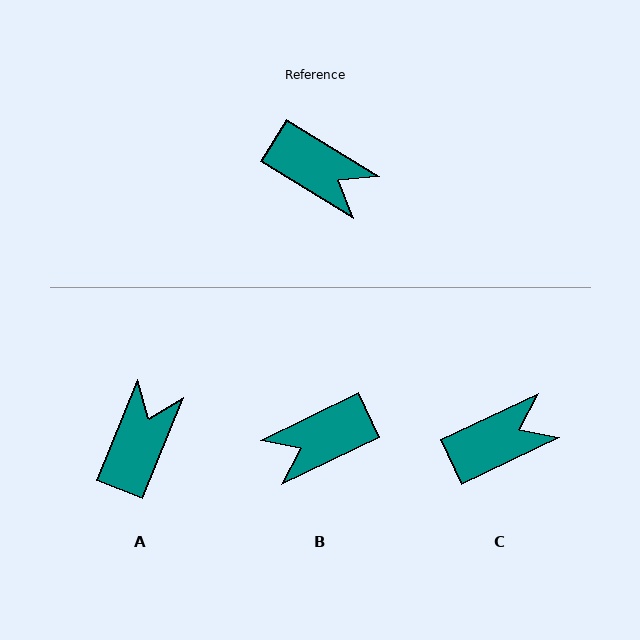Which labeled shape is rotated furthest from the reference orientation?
B, about 123 degrees away.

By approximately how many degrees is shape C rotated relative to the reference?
Approximately 57 degrees counter-clockwise.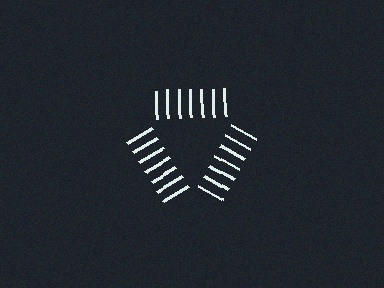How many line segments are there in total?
21 — 7 along each of the 3 edges.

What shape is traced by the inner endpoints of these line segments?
An illusory triangle — the line segments terminate on its edges but no continuous stroke is drawn.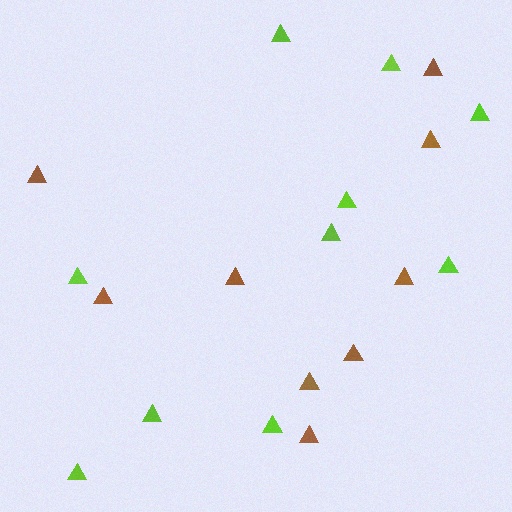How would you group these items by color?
There are 2 groups: one group of brown triangles (9) and one group of lime triangles (10).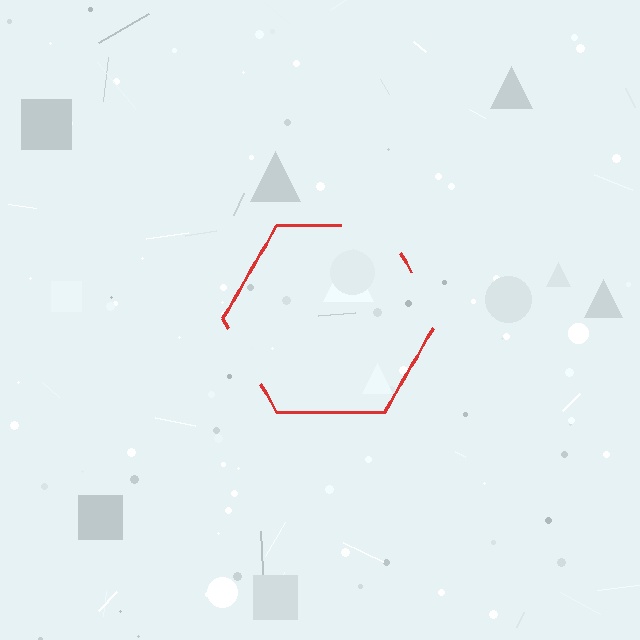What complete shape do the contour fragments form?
The contour fragments form a hexagon.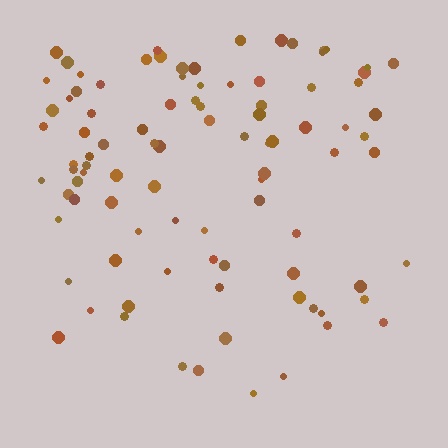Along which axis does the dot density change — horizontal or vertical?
Vertical.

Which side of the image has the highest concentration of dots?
The top.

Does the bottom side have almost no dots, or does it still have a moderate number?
Still a moderate number, just noticeably fewer than the top.